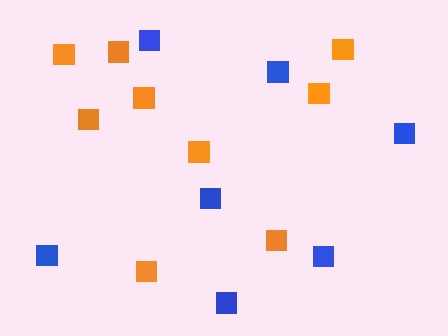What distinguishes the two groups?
There are 2 groups: one group of blue squares (7) and one group of orange squares (9).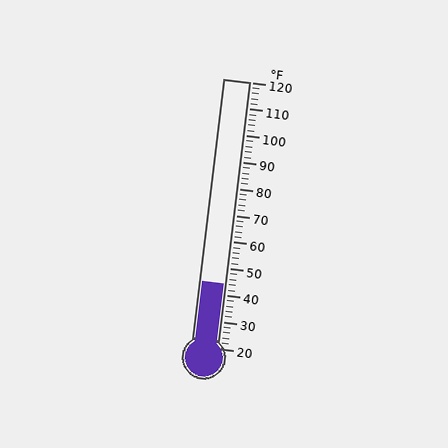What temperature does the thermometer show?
The thermometer shows approximately 44°F.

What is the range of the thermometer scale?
The thermometer scale ranges from 20°F to 120°F.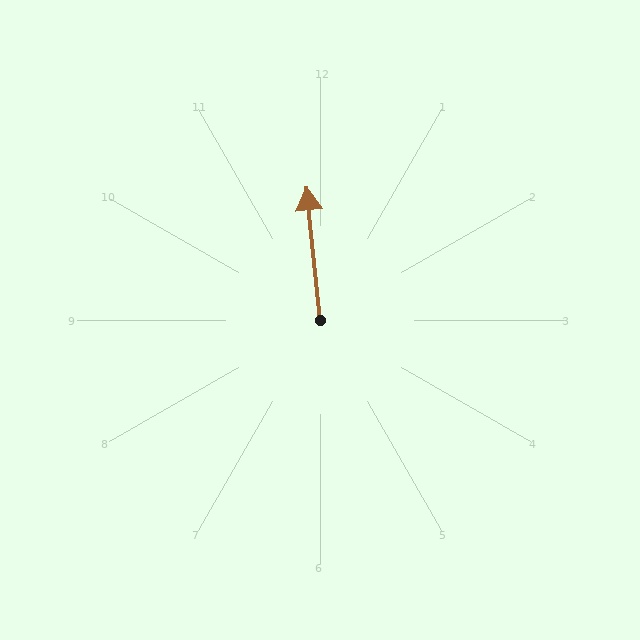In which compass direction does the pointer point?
North.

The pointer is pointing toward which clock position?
Roughly 12 o'clock.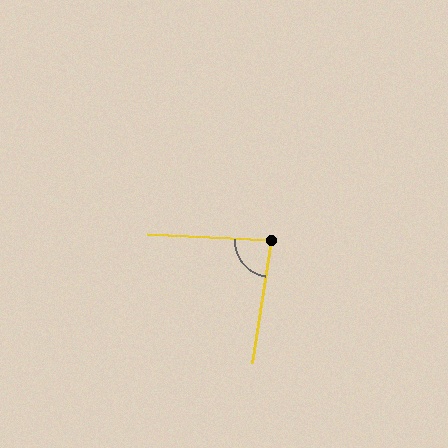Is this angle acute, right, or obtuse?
It is acute.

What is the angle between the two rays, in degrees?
Approximately 84 degrees.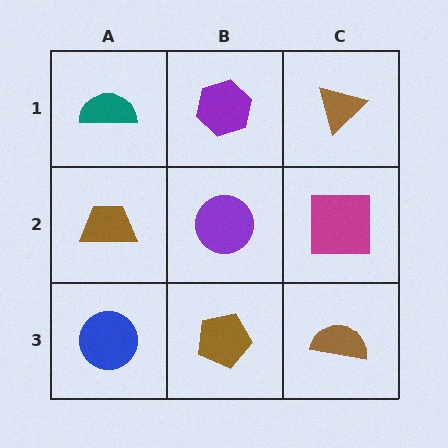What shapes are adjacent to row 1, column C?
A magenta square (row 2, column C), a purple hexagon (row 1, column B).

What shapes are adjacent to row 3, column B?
A purple circle (row 2, column B), a blue circle (row 3, column A), a brown semicircle (row 3, column C).